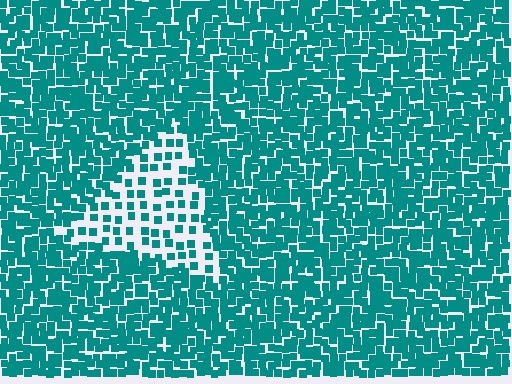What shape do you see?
I see a triangle.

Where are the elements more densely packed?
The elements are more densely packed outside the triangle boundary.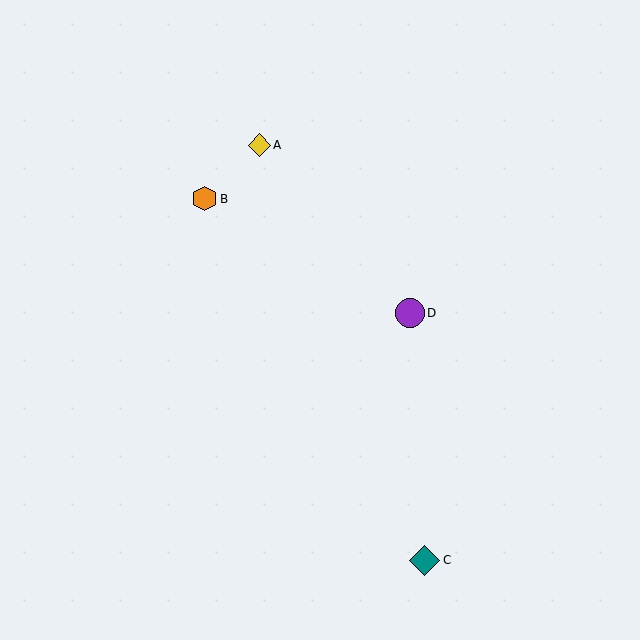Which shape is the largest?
The teal diamond (labeled C) is the largest.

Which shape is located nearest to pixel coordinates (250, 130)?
The yellow diamond (labeled A) at (259, 145) is nearest to that location.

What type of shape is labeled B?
Shape B is an orange hexagon.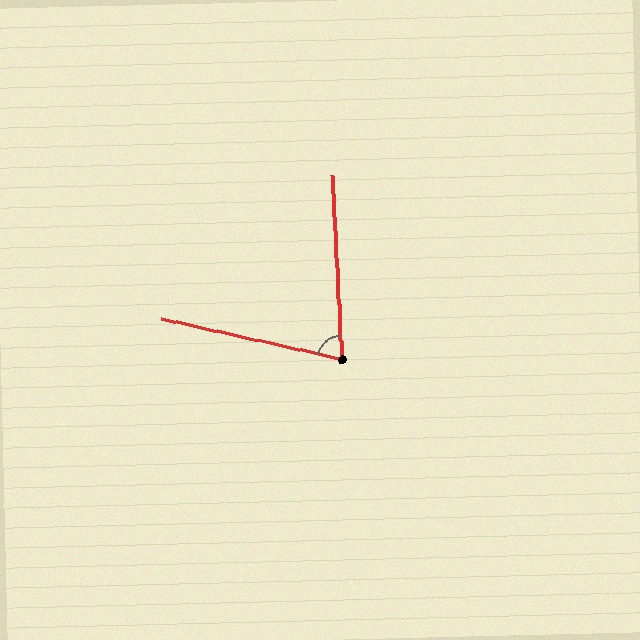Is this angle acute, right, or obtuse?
It is acute.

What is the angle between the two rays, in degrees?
Approximately 74 degrees.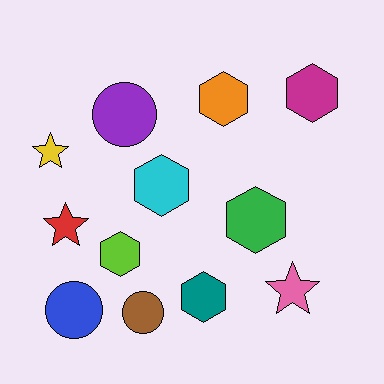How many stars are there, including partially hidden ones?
There are 3 stars.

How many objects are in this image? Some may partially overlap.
There are 12 objects.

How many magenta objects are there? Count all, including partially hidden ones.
There is 1 magenta object.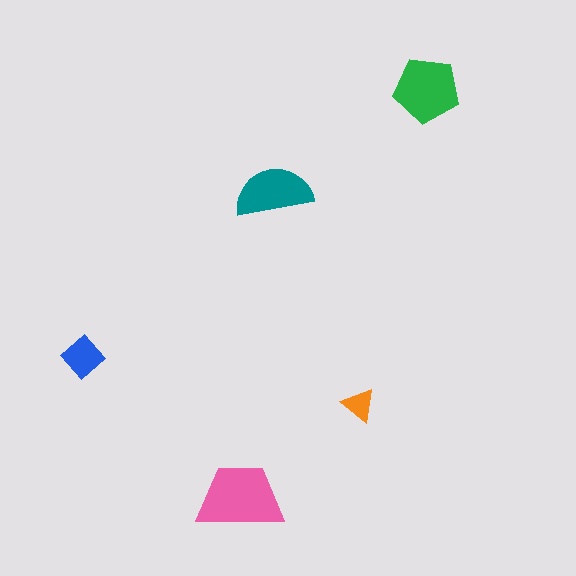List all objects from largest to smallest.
The pink trapezoid, the green pentagon, the teal semicircle, the blue diamond, the orange triangle.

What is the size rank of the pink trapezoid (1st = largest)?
1st.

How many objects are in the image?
There are 5 objects in the image.